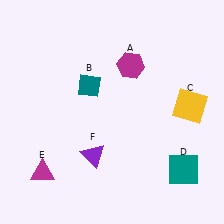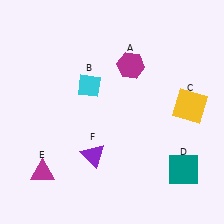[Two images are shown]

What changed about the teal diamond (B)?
In Image 1, B is teal. In Image 2, it changed to cyan.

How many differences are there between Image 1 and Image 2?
There is 1 difference between the two images.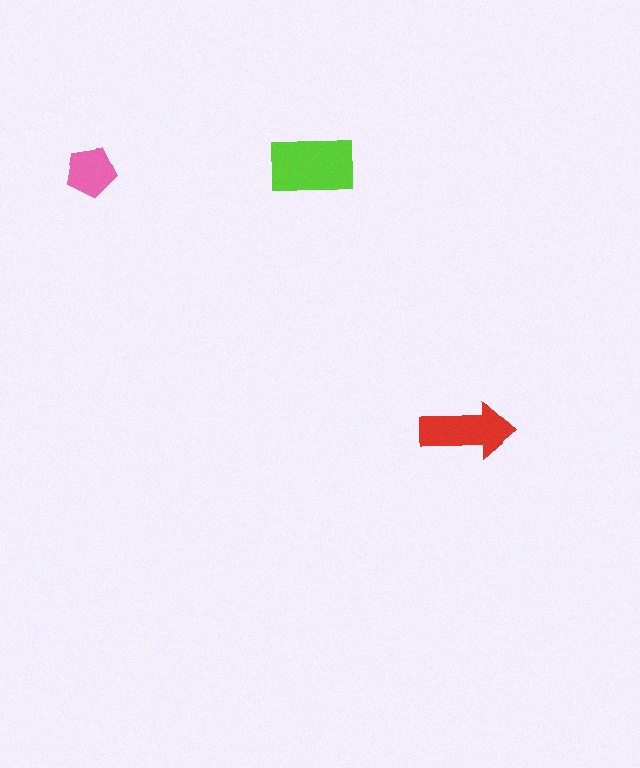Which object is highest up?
The lime rectangle is topmost.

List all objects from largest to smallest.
The lime rectangle, the red arrow, the pink pentagon.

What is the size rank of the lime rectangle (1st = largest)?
1st.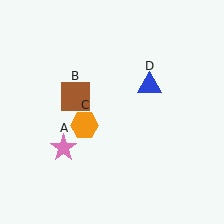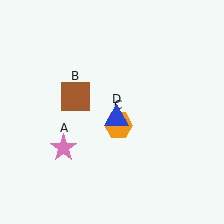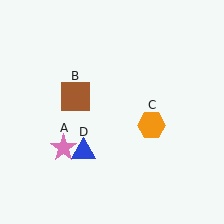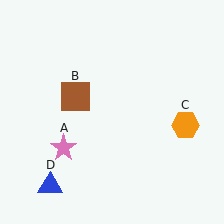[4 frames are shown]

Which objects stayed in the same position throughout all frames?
Pink star (object A) and brown square (object B) remained stationary.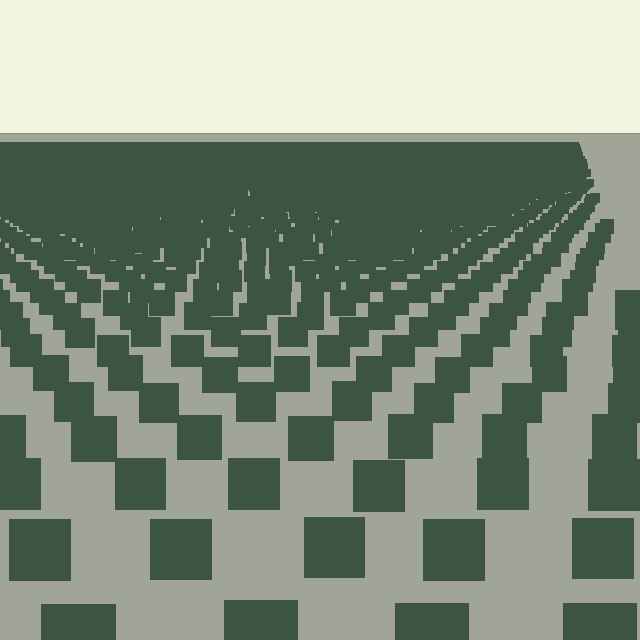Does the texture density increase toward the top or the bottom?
Density increases toward the top.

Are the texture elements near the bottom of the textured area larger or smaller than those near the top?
Larger. Near the bottom, elements are closer to the viewer and appear at a bigger on-screen size.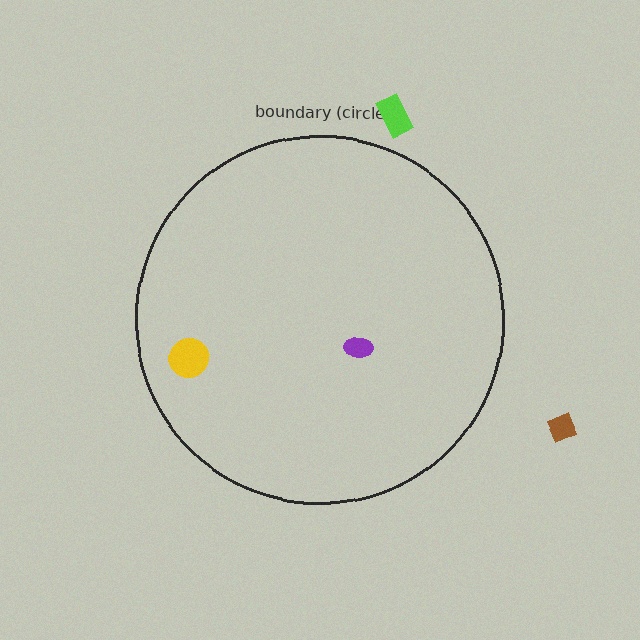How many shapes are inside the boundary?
2 inside, 2 outside.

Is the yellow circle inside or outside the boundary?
Inside.